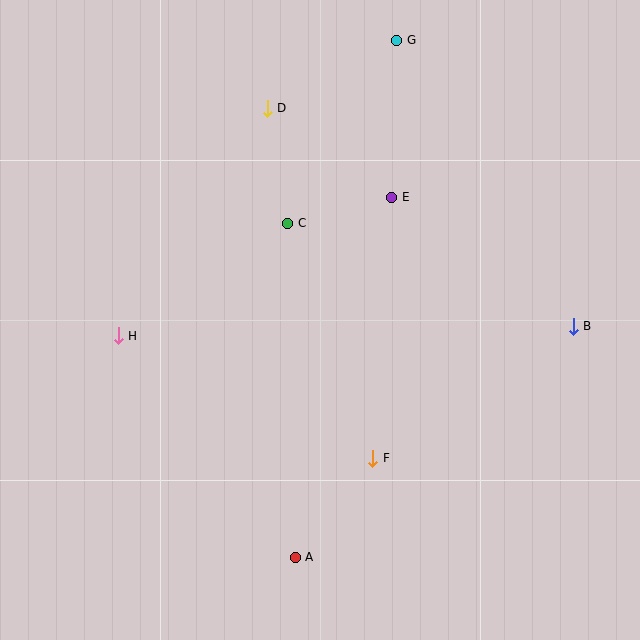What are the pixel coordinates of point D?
Point D is at (267, 108).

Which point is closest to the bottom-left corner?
Point A is closest to the bottom-left corner.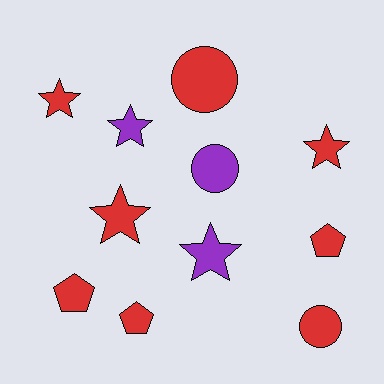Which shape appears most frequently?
Star, with 5 objects.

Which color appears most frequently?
Red, with 8 objects.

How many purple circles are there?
There is 1 purple circle.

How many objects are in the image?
There are 11 objects.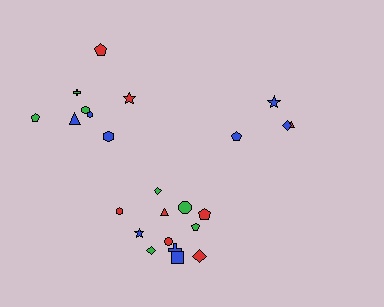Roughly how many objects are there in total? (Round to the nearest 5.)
Roughly 25 objects in total.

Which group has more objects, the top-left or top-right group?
The top-left group.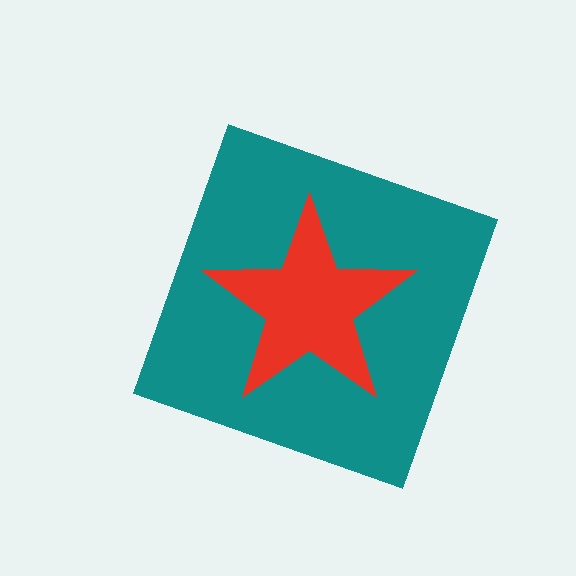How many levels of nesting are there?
2.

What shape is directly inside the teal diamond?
The red star.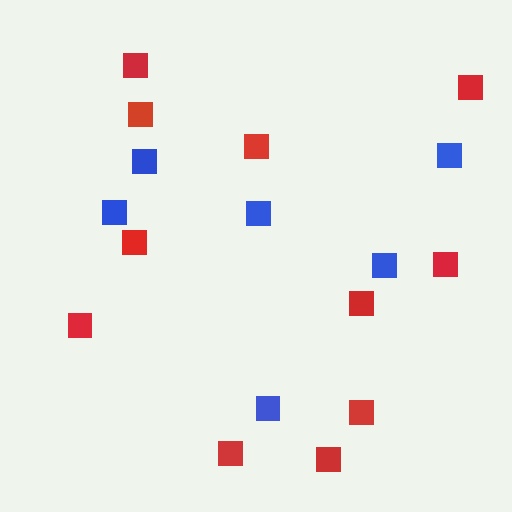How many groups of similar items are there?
There are 2 groups: one group of red squares (11) and one group of blue squares (6).